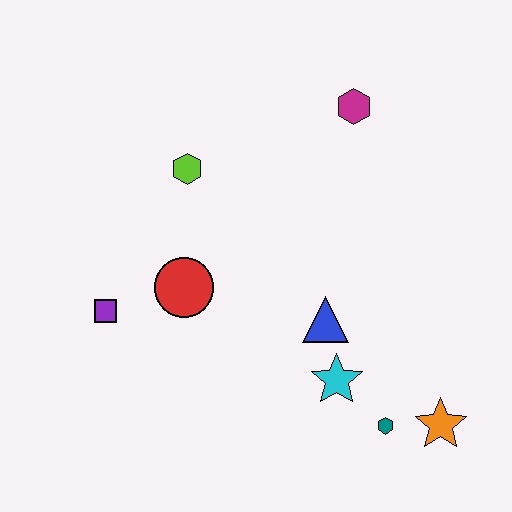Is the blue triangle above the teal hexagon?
Yes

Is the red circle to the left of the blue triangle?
Yes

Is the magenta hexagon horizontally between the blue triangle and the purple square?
No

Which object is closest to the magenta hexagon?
The lime hexagon is closest to the magenta hexagon.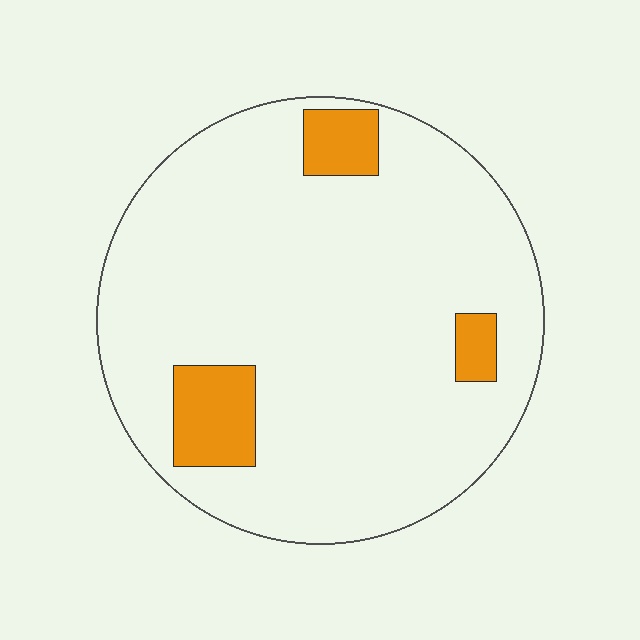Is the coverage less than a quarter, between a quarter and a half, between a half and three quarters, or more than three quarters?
Less than a quarter.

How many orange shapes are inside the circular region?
3.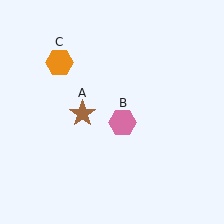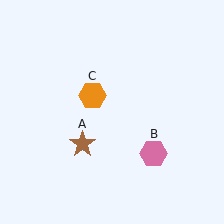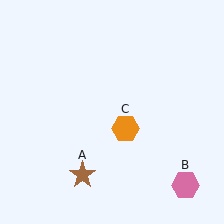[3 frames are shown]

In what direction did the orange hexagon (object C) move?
The orange hexagon (object C) moved down and to the right.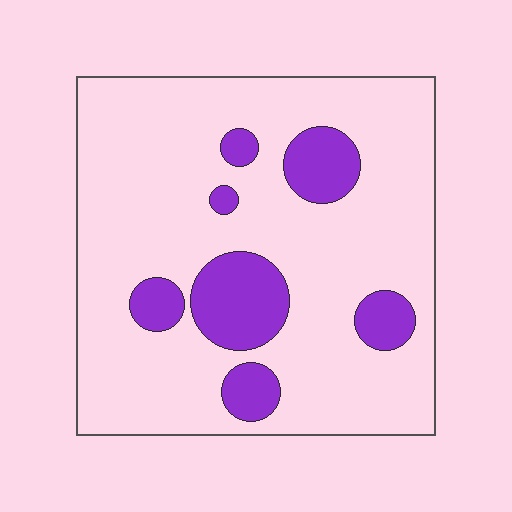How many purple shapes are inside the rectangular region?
7.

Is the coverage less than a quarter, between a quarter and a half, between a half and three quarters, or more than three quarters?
Less than a quarter.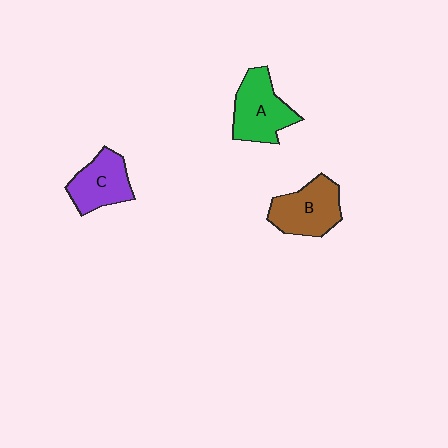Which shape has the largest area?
Shape A (green).